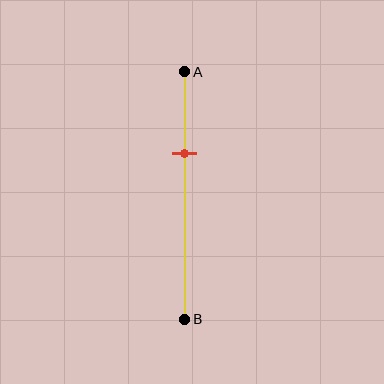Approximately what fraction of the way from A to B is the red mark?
The red mark is approximately 35% of the way from A to B.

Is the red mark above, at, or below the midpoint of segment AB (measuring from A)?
The red mark is above the midpoint of segment AB.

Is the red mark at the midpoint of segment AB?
No, the mark is at about 35% from A, not at the 50% midpoint.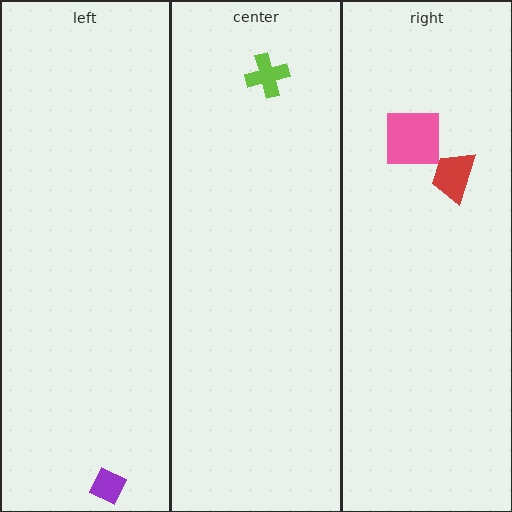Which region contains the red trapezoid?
The right region.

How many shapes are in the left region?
1.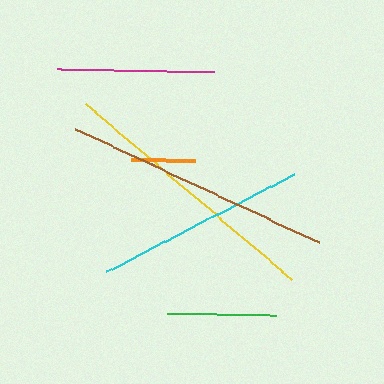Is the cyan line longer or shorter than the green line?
The cyan line is longer than the green line.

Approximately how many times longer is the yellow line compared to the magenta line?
The yellow line is approximately 1.7 times the length of the magenta line.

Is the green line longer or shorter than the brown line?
The brown line is longer than the green line.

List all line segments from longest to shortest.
From longest to shortest: yellow, brown, cyan, magenta, green, orange.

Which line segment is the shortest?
The orange line is the shortest at approximately 65 pixels.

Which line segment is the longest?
The yellow line is the longest at approximately 272 pixels.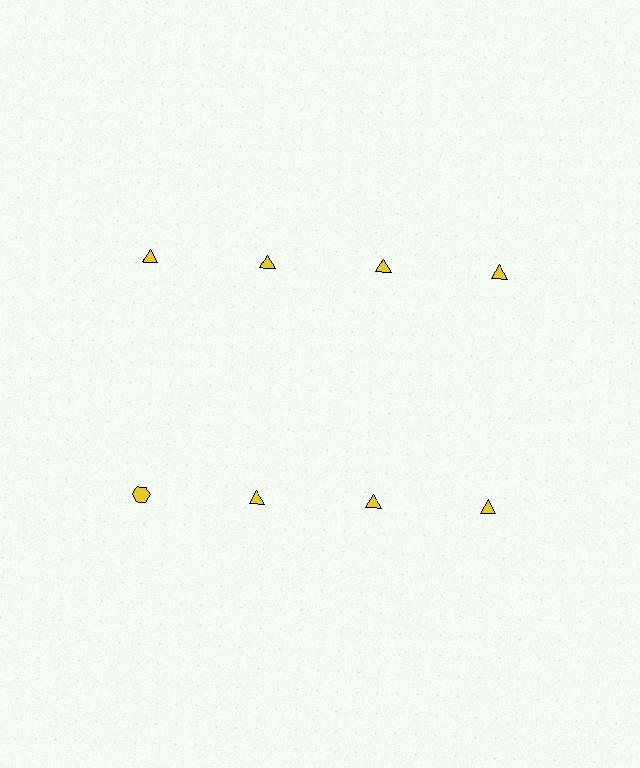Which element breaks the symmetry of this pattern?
The yellow hexagon in the second row, leftmost column breaks the symmetry. All other shapes are yellow triangles.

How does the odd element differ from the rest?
It has a different shape: hexagon instead of triangle.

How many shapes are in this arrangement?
There are 8 shapes arranged in a grid pattern.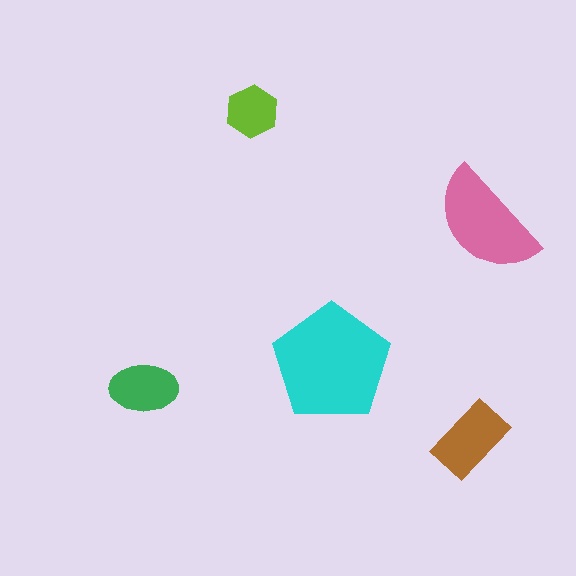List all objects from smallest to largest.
The lime hexagon, the green ellipse, the brown rectangle, the pink semicircle, the cyan pentagon.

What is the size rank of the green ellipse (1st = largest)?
4th.